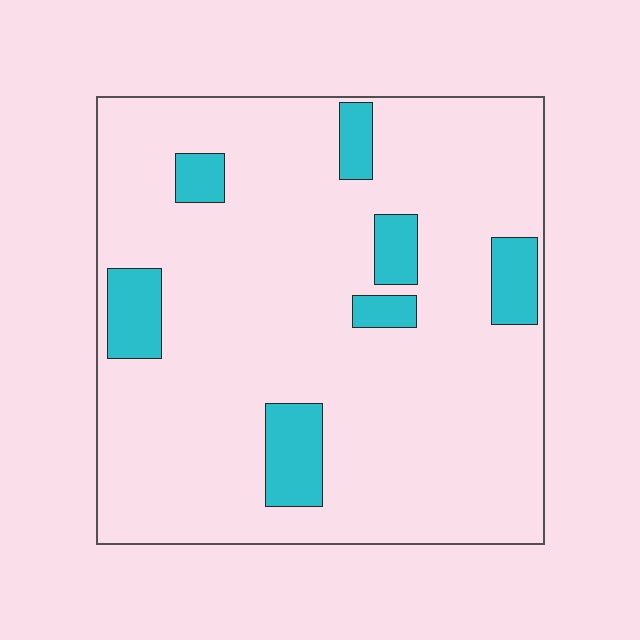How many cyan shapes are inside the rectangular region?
7.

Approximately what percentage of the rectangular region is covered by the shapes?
Approximately 15%.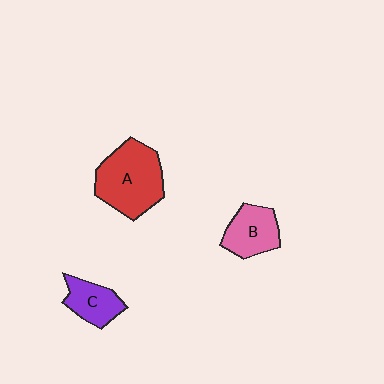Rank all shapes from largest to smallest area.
From largest to smallest: A (red), B (pink), C (purple).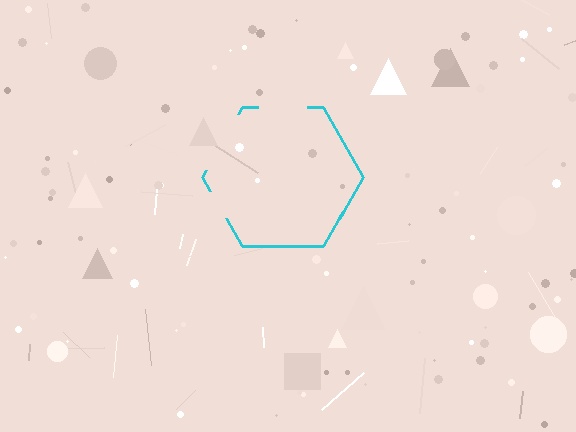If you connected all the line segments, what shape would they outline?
They would outline a hexagon.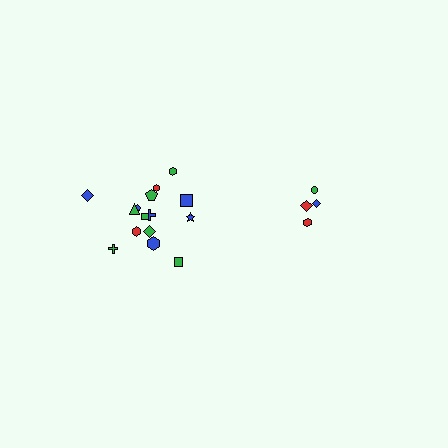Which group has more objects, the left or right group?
The left group.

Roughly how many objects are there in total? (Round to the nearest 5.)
Roughly 20 objects in total.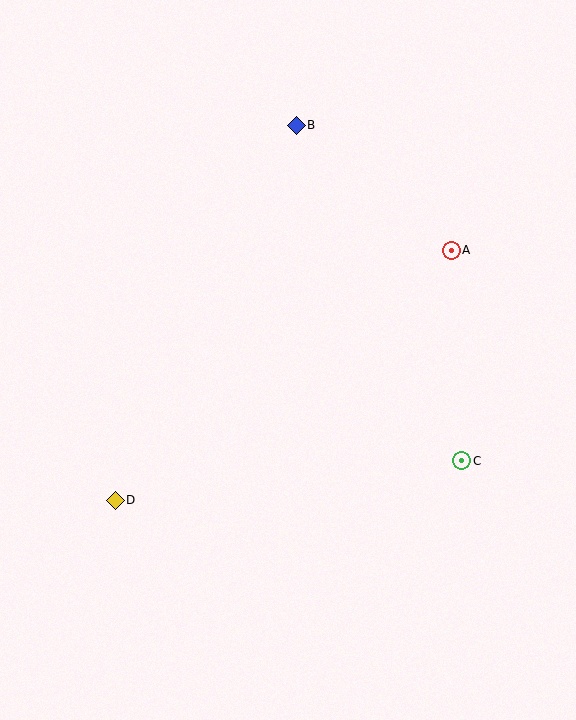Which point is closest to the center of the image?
Point A at (451, 250) is closest to the center.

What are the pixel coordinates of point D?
Point D is at (115, 500).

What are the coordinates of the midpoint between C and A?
The midpoint between C and A is at (457, 356).